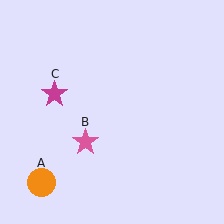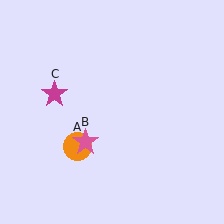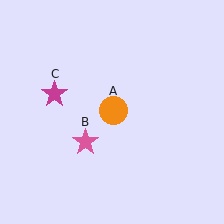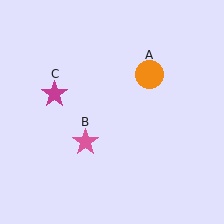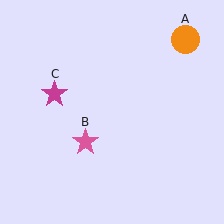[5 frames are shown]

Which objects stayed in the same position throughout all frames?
Pink star (object B) and magenta star (object C) remained stationary.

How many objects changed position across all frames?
1 object changed position: orange circle (object A).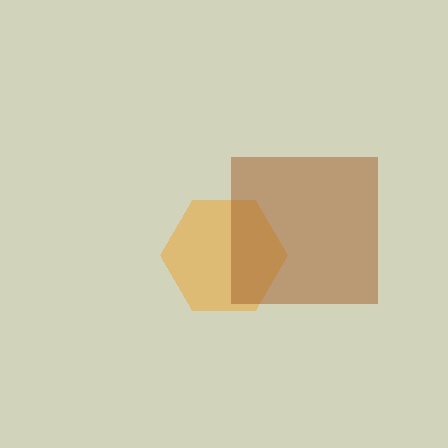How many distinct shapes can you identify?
There are 2 distinct shapes: an orange hexagon, a brown square.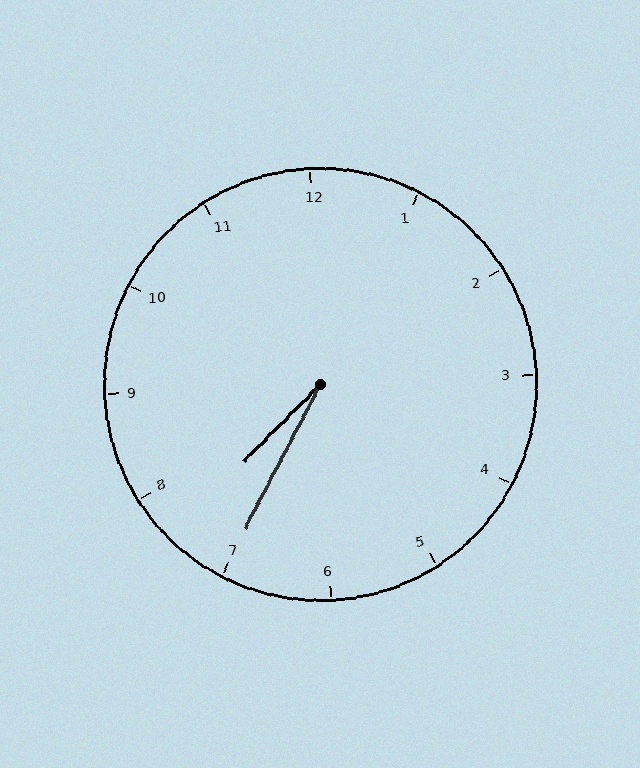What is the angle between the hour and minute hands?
Approximately 18 degrees.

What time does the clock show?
7:35.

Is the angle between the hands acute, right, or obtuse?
It is acute.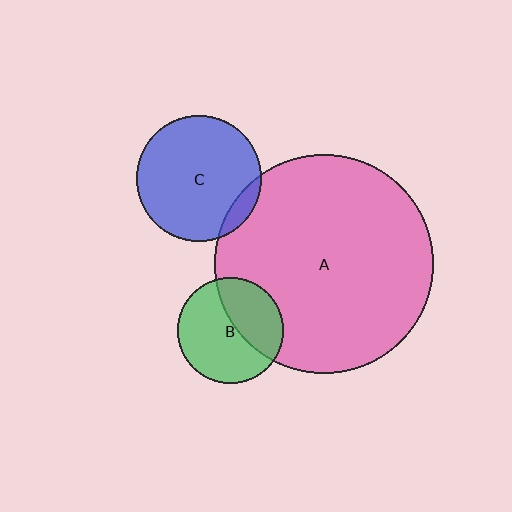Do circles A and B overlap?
Yes.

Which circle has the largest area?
Circle A (pink).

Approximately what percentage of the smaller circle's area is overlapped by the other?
Approximately 40%.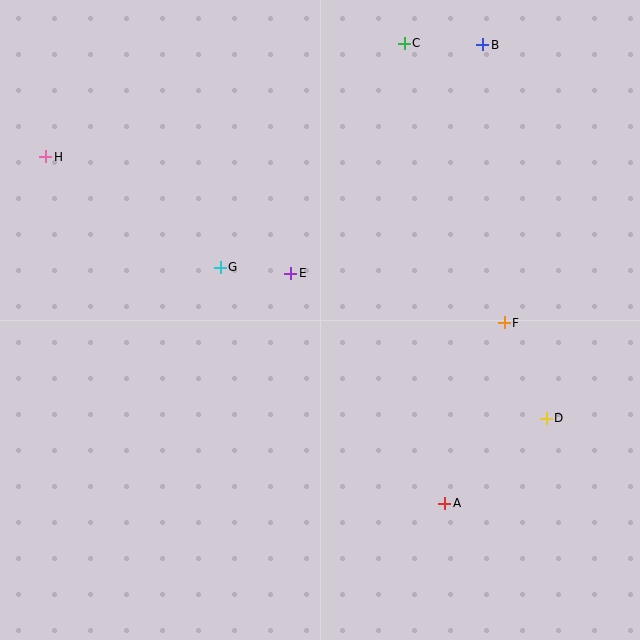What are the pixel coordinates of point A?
Point A is at (445, 503).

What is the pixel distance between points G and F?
The distance between G and F is 289 pixels.